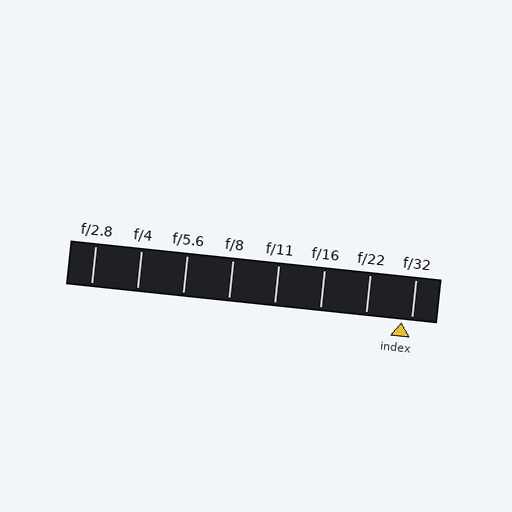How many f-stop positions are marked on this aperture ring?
There are 8 f-stop positions marked.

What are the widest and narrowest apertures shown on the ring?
The widest aperture shown is f/2.8 and the narrowest is f/32.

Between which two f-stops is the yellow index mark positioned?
The index mark is between f/22 and f/32.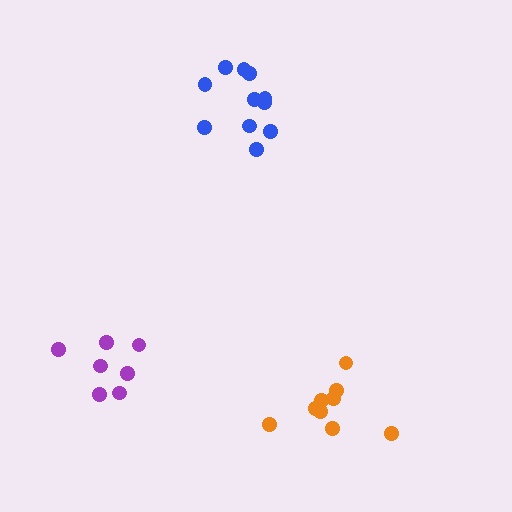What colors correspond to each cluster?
The clusters are colored: purple, orange, blue.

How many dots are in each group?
Group 1: 7 dots, Group 2: 9 dots, Group 3: 11 dots (27 total).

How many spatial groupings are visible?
There are 3 spatial groupings.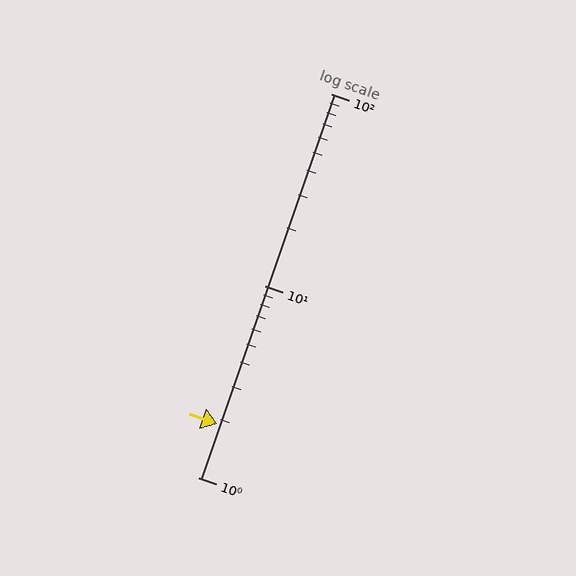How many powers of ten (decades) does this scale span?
The scale spans 2 decades, from 1 to 100.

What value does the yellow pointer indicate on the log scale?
The pointer indicates approximately 1.9.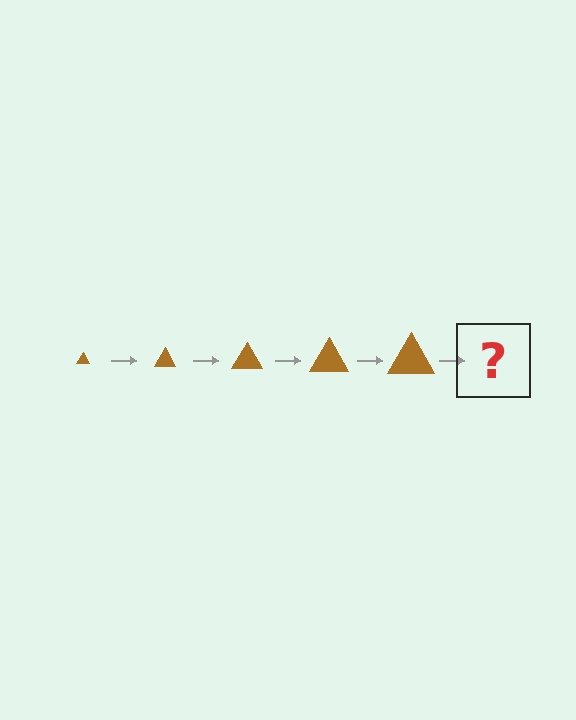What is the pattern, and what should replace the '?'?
The pattern is that the triangle gets progressively larger each step. The '?' should be a brown triangle, larger than the previous one.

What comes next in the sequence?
The next element should be a brown triangle, larger than the previous one.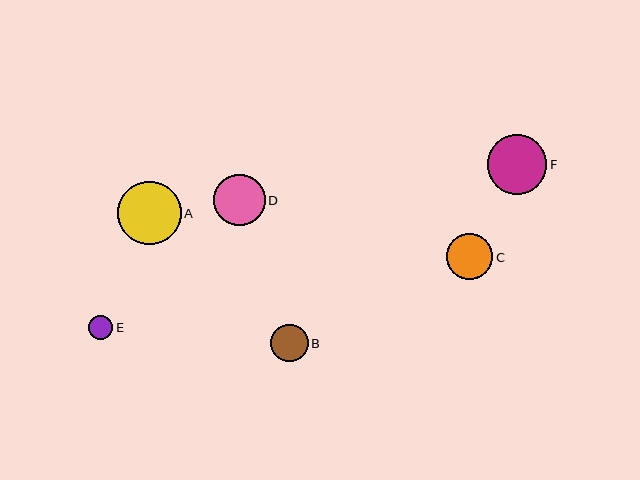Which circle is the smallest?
Circle E is the smallest with a size of approximately 24 pixels.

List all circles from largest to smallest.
From largest to smallest: A, F, D, C, B, E.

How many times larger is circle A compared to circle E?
Circle A is approximately 2.6 times the size of circle E.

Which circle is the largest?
Circle A is the largest with a size of approximately 63 pixels.